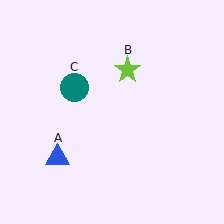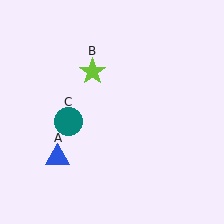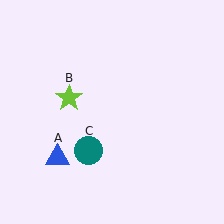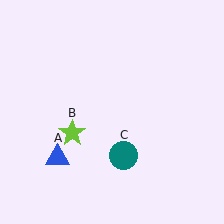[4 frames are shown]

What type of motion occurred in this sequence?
The lime star (object B), teal circle (object C) rotated counterclockwise around the center of the scene.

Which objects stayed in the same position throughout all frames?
Blue triangle (object A) remained stationary.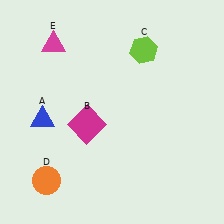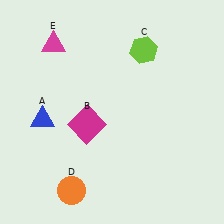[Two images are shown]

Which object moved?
The orange circle (D) moved right.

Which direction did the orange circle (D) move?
The orange circle (D) moved right.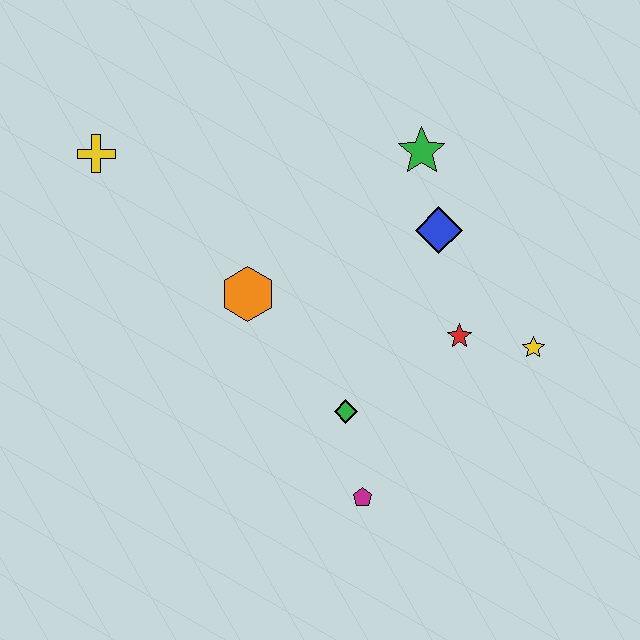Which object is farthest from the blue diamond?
The yellow cross is farthest from the blue diamond.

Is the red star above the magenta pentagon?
Yes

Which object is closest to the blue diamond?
The green star is closest to the blue diamond.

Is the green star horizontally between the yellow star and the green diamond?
Yes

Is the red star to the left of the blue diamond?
No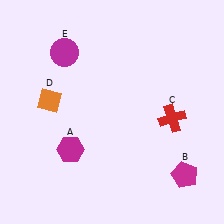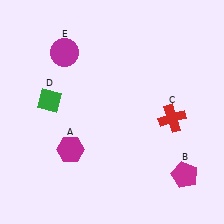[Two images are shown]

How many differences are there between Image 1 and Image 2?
There is 1 difference between the two images.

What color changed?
The diamond (D) changed from orange in Image 1 to green in Image 2.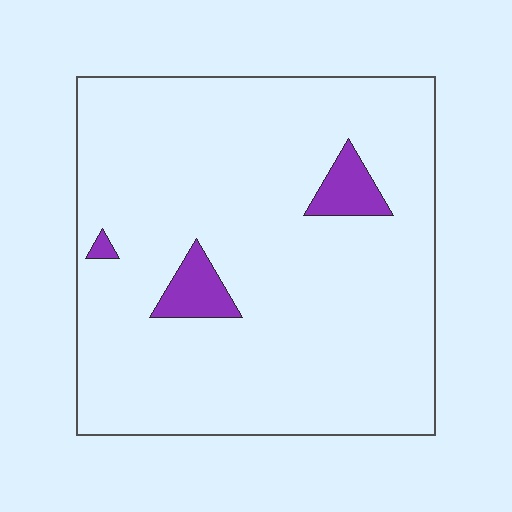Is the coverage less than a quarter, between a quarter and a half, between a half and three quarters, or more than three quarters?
Less than a quarter.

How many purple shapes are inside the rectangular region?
3.